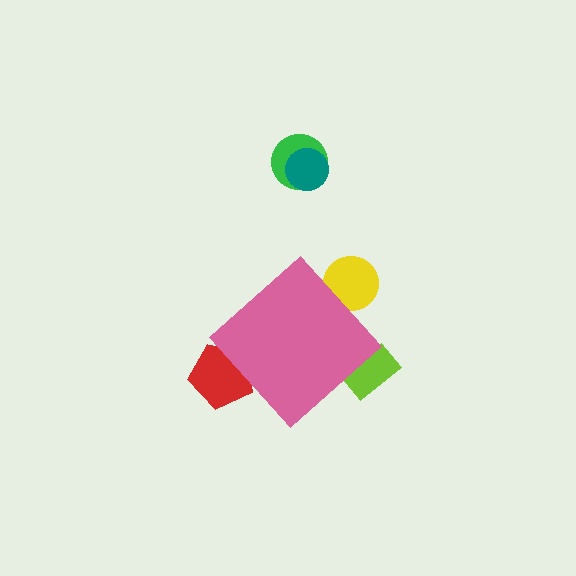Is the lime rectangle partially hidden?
Yes, the lime rectangle is partially hidden behind the pink diamond.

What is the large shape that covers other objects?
A pink diamond.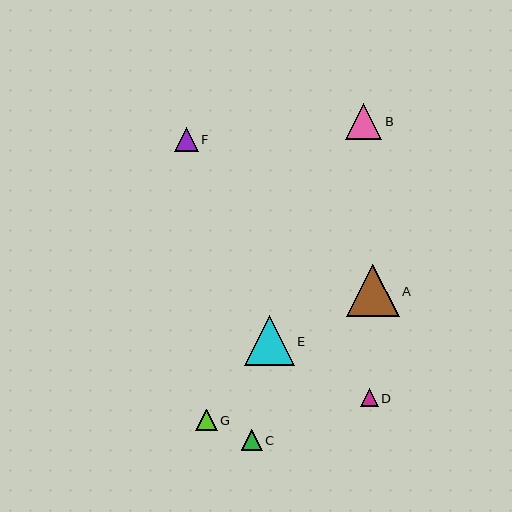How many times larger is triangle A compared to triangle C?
Triangle A is approximately 2.5 times the size of triangle C.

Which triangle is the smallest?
Triangle D is the smallest with a size of approximately 17 pixels.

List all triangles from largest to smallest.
From largest to smallest: A, E, B, F, G, C, D.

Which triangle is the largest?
Triangle A is the largest with a size of approximately 53 pixels.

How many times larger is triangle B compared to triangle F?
Triangle B is approximately 1.5 times the size of triangle F.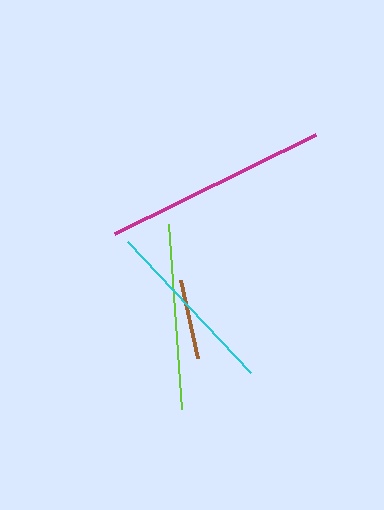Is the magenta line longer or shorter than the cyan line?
The magenta line is longer than the cyan line.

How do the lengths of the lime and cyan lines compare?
The lime and cyan lines are approximately the same length.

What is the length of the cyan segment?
The cyan segment is approximately 180 pixels long.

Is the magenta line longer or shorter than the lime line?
The magenta line is longer than the lime line.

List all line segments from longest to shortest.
From longest to shortest: magenta, lime, cyan, brown.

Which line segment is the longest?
The magenta line is the longest at approximately 225 pixels.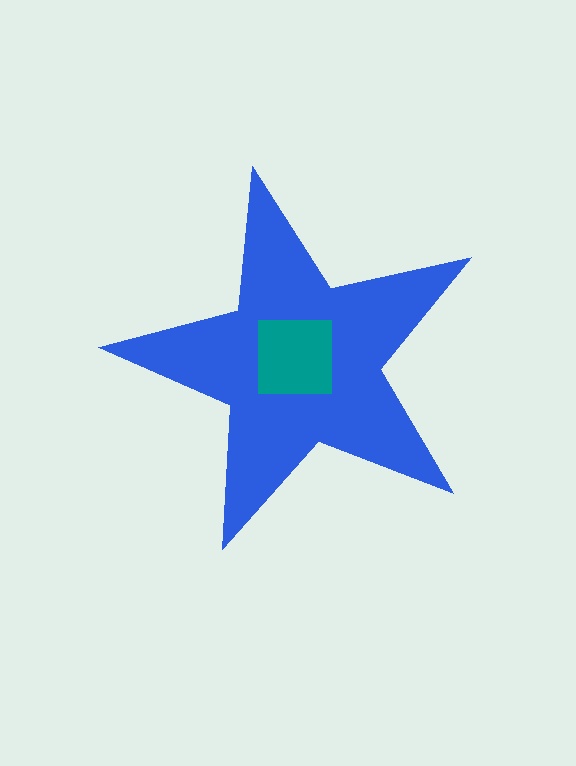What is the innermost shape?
The teal square.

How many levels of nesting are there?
2.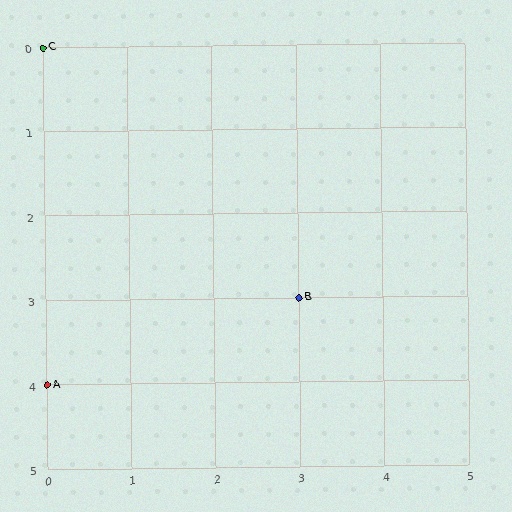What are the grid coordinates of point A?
Point A is at grid coordinates (0, 4).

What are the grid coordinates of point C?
Point C is at grid coordinates (0, 0).